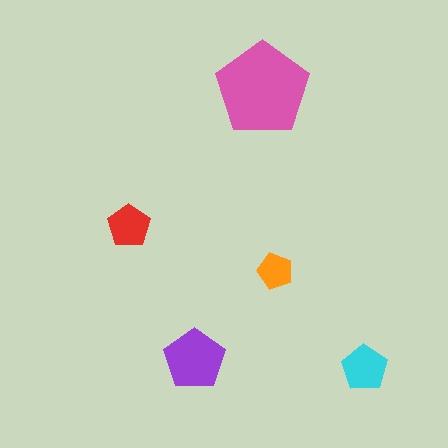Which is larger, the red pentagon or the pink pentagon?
The pink one.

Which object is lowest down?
The cyan pentagon is bottommost.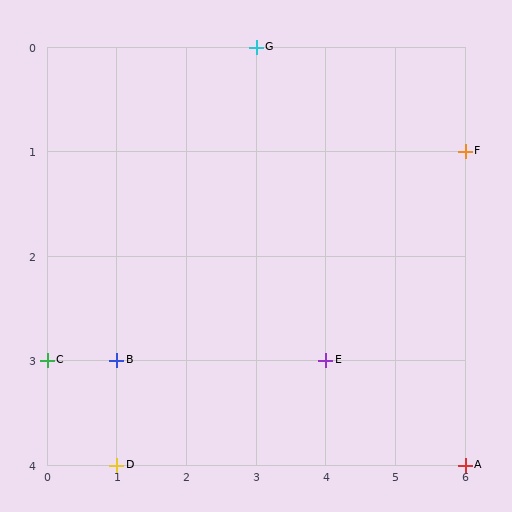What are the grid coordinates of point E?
Point E is at grid coordinates (4, 3).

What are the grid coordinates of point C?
Point C is at grid coordinates (0, 3).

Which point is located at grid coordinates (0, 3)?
Point C is at (0, 3).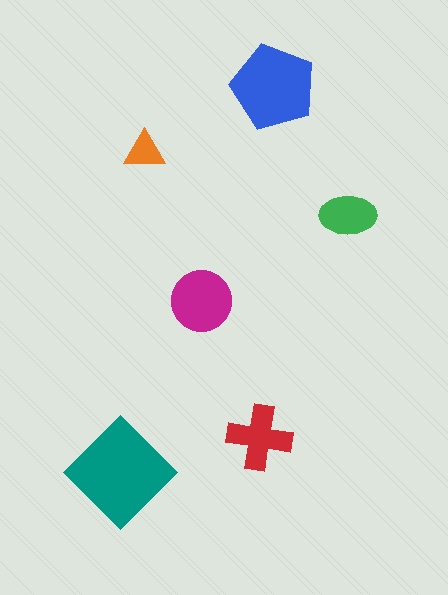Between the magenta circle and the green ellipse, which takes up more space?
The magenta circle.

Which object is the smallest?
The orange triangle.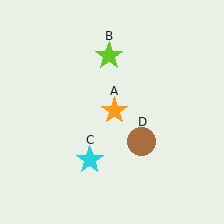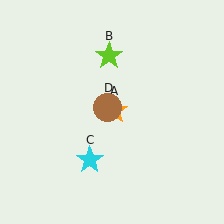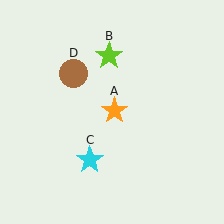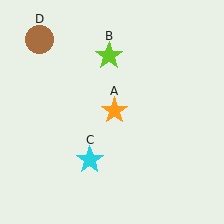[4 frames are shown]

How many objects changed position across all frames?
1 object changed position: brown circle (object D).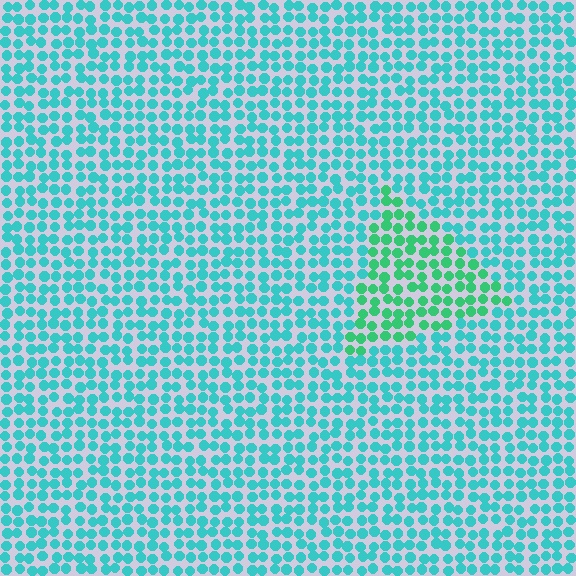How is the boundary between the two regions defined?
The boundary is defined purely by a slight shift in hue (about 33 degrees). Spacing, size, and orientation are identical on both sides.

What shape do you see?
I see a triangle.